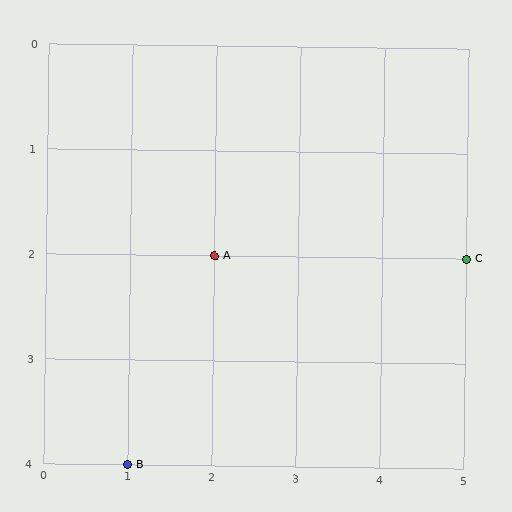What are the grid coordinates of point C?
Point C is at grid coordinates (5, 2).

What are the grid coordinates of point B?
Point B is at grid coordinates (1, 4).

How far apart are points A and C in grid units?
Points A and C are 3 columns apart.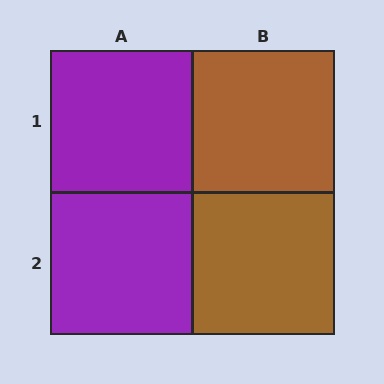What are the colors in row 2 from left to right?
Purple, brown.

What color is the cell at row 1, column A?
Purple.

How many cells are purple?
2 cells are purple.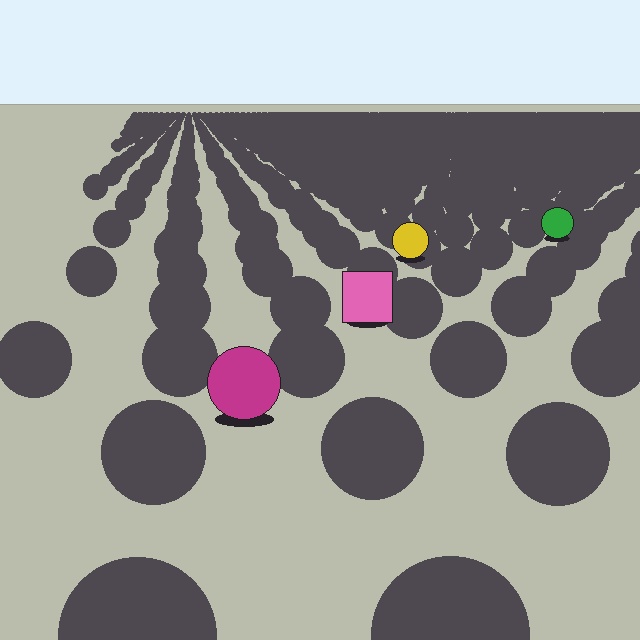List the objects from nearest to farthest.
From nearest to farthest: the magenta circle, the pink square, the yellow circle, the green circle.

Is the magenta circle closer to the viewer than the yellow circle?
Yes. The magenta circle is closer — you can tell from the texture gradient: the ground texture is coarser near it.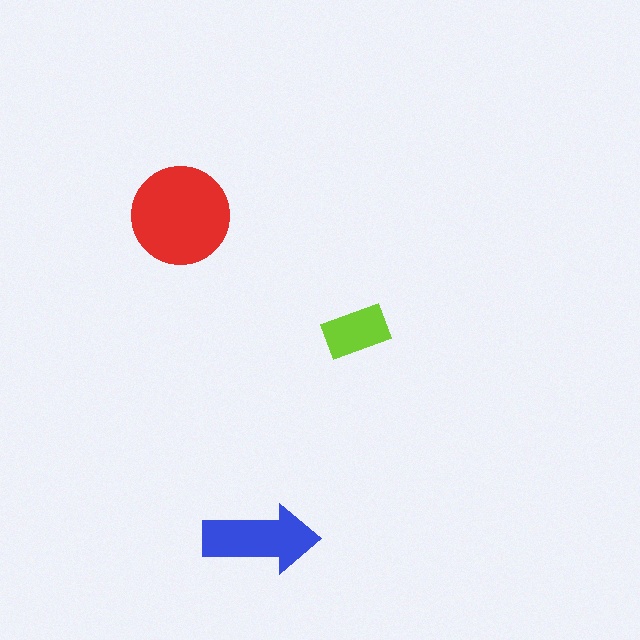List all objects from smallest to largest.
The lime rectangle, the blue arrow, the red circle.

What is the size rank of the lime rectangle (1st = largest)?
3rd.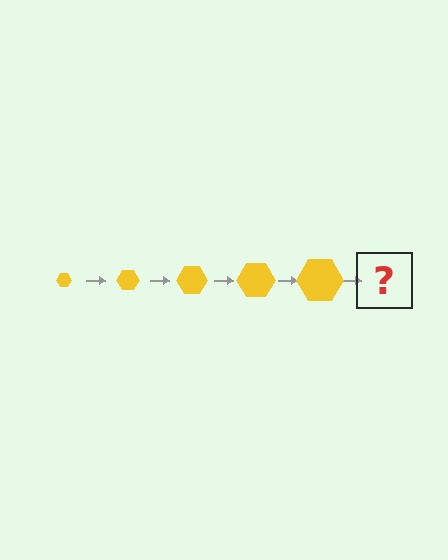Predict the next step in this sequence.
The next step is a yellow hexagon, larger than the previous one.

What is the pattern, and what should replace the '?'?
The pattern is that the hexagon gets progressively larger each step. The '?' should be a yellow hexagon, larger than the previous one.